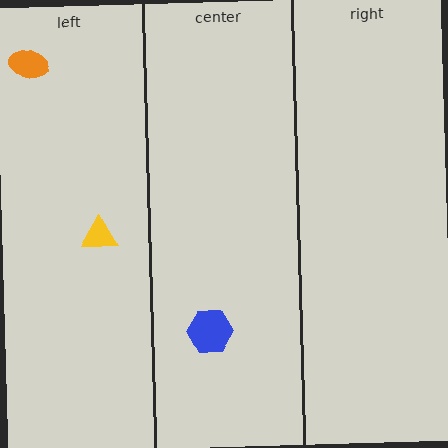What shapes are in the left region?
The orange ellipse, the yellow triangle.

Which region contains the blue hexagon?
The center region.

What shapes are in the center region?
The blue hexagon.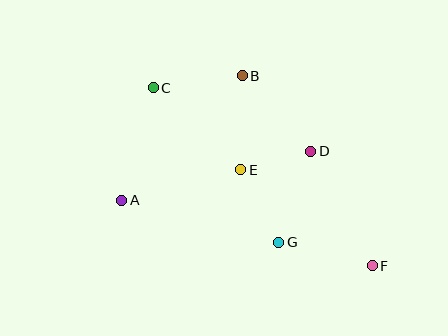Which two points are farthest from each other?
Points C and F are farthest from each other.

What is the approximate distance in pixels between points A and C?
The distance between A and C is approximately 117 pixels.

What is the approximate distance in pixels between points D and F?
The distance between D and F is approximately 130 pixels.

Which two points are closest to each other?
Points D and E are closest to each other.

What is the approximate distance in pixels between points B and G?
The distance between B and G is approximately 170 pixels.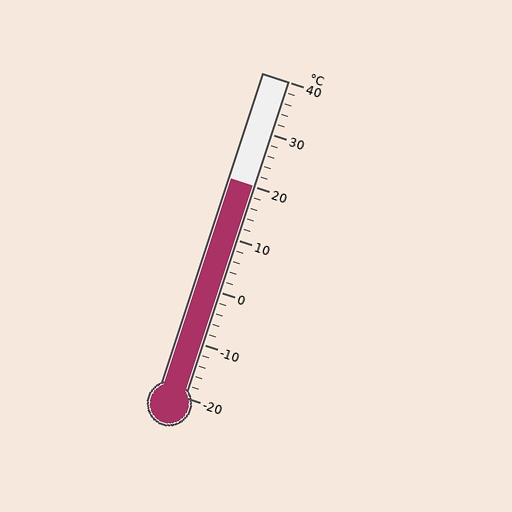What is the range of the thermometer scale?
The thermometer scale ranges from -20°C to 40°C.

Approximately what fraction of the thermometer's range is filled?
The thermometer is filled to approximately 65% of its range.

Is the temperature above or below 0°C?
The temperature is above 0°C.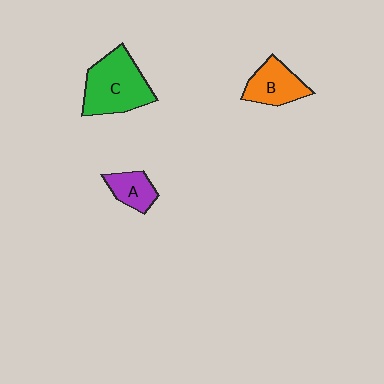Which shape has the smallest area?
Shape A (purple).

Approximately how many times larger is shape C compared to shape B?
Approximately 1.6 times.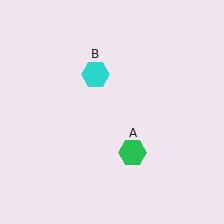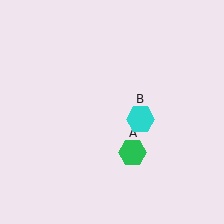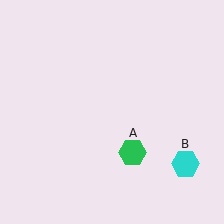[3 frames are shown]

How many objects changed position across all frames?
1 object changed position: cyan hexagon (object B).